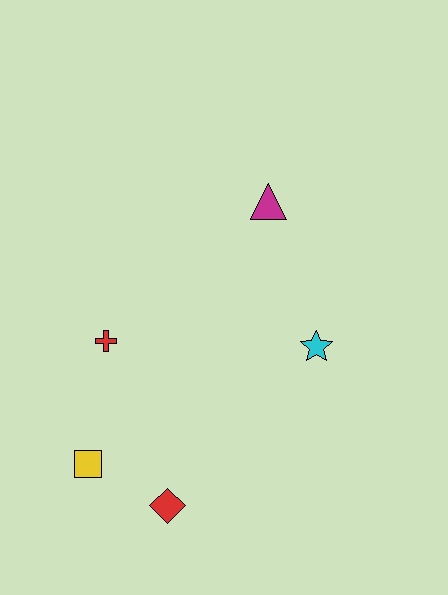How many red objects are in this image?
There are 2 red objects.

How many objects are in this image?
There are 5 objects.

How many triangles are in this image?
There is 1 triangle.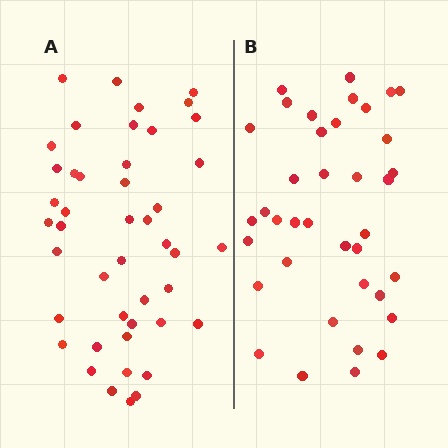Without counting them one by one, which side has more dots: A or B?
Region A (the left region) has more dots.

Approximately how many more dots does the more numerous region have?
Region A has roughly 8 or so more dots than region B.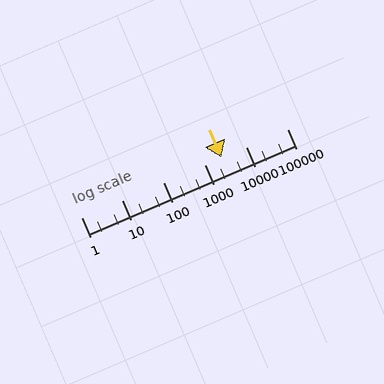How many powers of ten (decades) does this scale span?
The scale spans 5 decades, from 1 to 100000.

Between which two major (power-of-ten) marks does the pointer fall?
The pointer is between 1000 and 10000.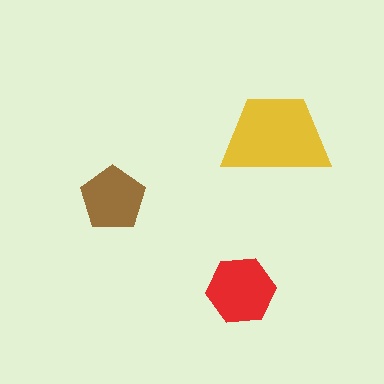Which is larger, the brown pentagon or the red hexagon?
The red hexagon.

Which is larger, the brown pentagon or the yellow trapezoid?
The yellow trapezoid.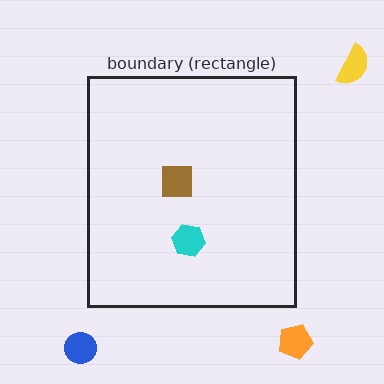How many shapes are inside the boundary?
2 inside, 3 outside.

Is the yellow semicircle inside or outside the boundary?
Outside.